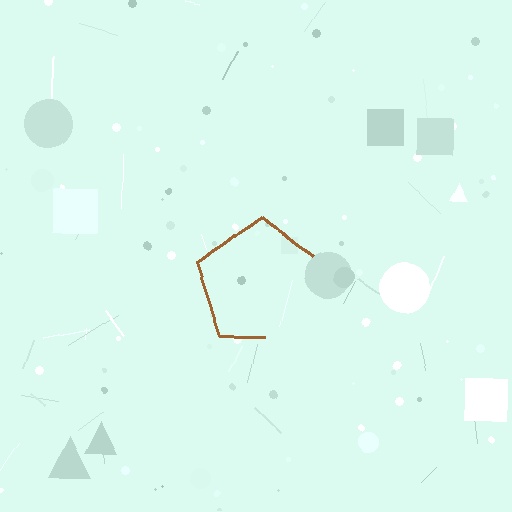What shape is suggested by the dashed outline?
The dashed outline suggests a pentagon.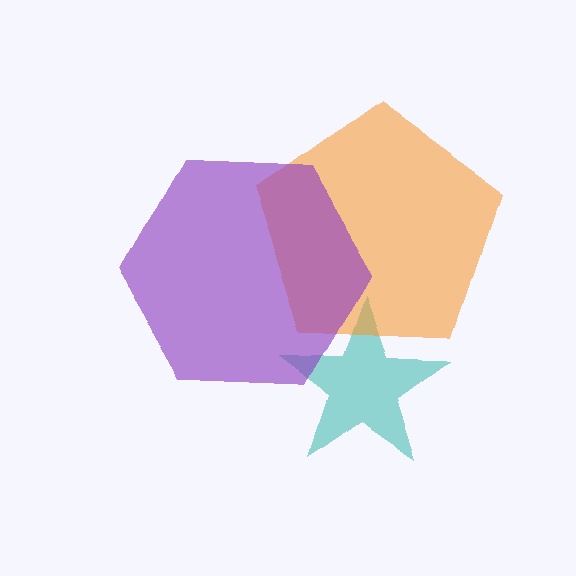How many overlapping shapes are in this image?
There are 3 overlapping shapes in the image.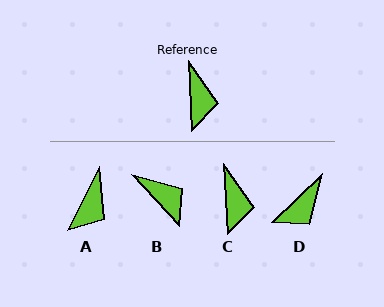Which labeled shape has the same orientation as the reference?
C.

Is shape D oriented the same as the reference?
No, it is off by about 49 degrees.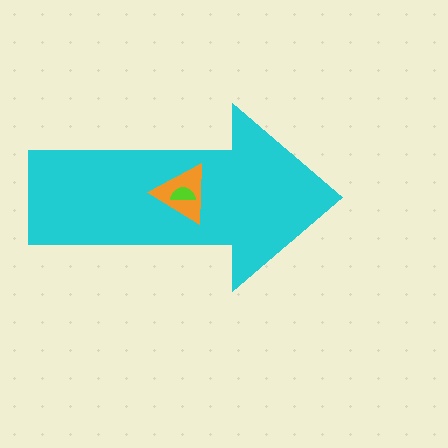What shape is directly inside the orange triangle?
The lime semicircle.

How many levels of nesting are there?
3.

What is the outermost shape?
The cyan arrow.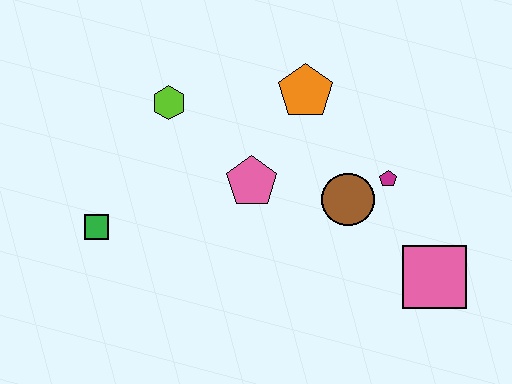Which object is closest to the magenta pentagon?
The brown circle is closest to the magenta pentagon.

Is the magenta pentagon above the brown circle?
Yes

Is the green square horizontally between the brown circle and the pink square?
No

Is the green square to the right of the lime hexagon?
No